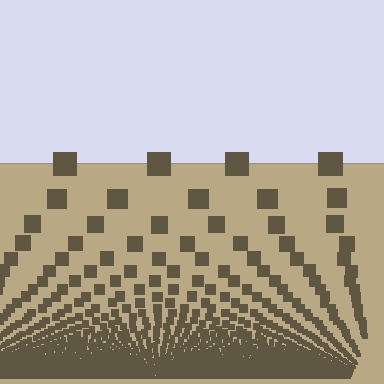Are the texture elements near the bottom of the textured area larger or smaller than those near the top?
Smaller. The gradient is inverted — elements near the bottom are smaller and denser.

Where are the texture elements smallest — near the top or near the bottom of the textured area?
Near the bottom.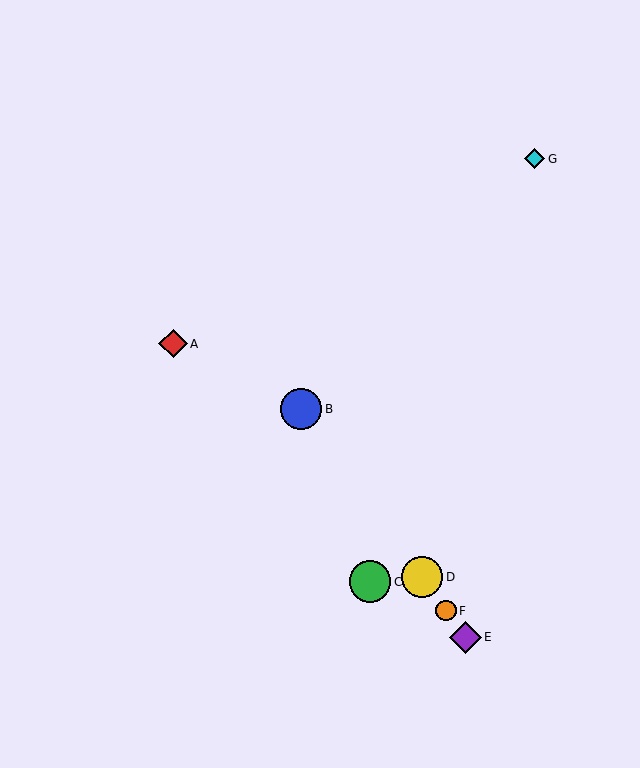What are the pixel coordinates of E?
Object E is at (465, 637).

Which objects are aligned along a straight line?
Objects B, D, E, F are aligned along a straight line.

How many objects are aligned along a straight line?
4 objects (B, D, E, F) are aligned along a straight line.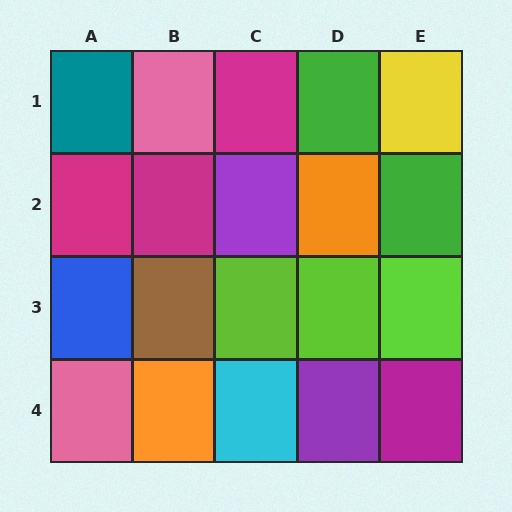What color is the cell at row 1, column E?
Yellow.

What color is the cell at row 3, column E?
Lime.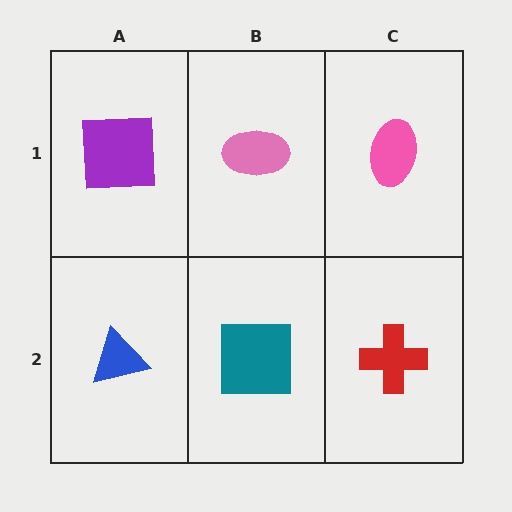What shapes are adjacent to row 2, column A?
A purple square (row 1, column A), a teal square (row 2, column B).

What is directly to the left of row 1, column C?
A pink ellipse.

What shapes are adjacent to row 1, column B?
A teal square (row 2, column B), a purple square (row 1, column A), a pink ellipse (row 1, column C).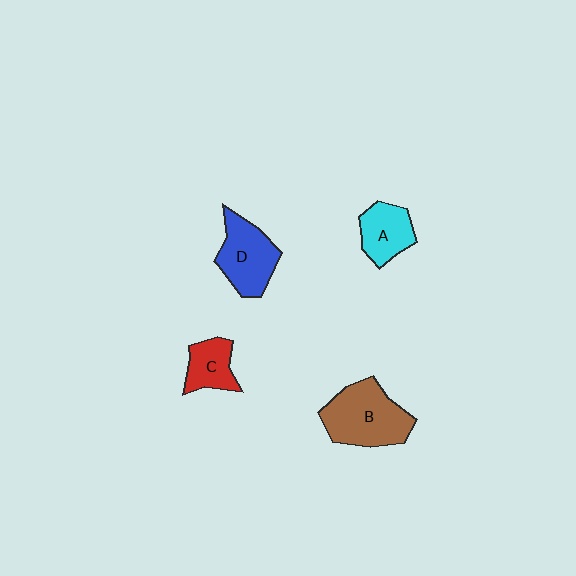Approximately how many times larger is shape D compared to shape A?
Approximately 1.3 times.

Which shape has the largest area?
Shape B (brown).